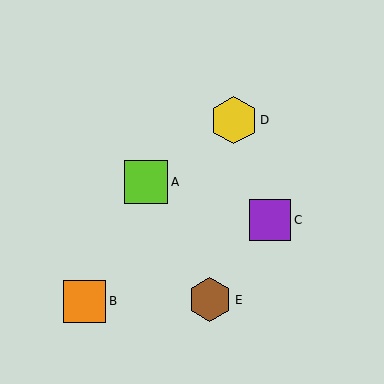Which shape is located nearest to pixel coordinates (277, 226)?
The purple square (labeled C) at (270, 220) is nearest to that location.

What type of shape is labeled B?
Shape B is an orange square.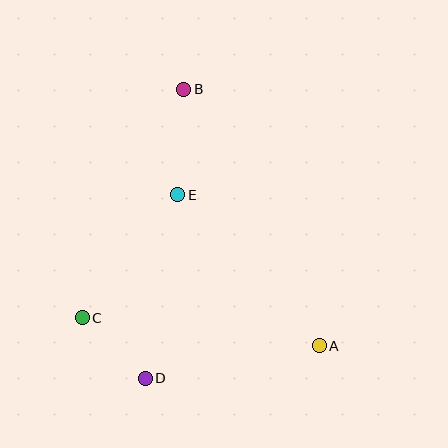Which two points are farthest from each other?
Points B and D are farthest from each other.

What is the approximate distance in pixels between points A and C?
The distance between A and C is approximately 239 pixels.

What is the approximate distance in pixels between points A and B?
The distance between A and B is approximately 290 pixels.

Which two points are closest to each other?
Points C and D are closest to each other.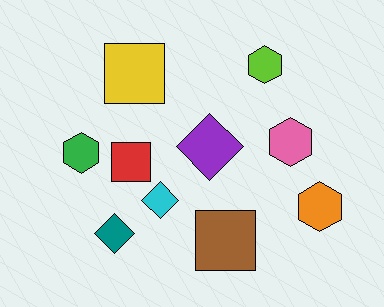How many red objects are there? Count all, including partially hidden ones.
There is 1 red object.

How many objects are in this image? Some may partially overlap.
There are 10 objects.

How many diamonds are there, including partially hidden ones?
There are 3 diamonds.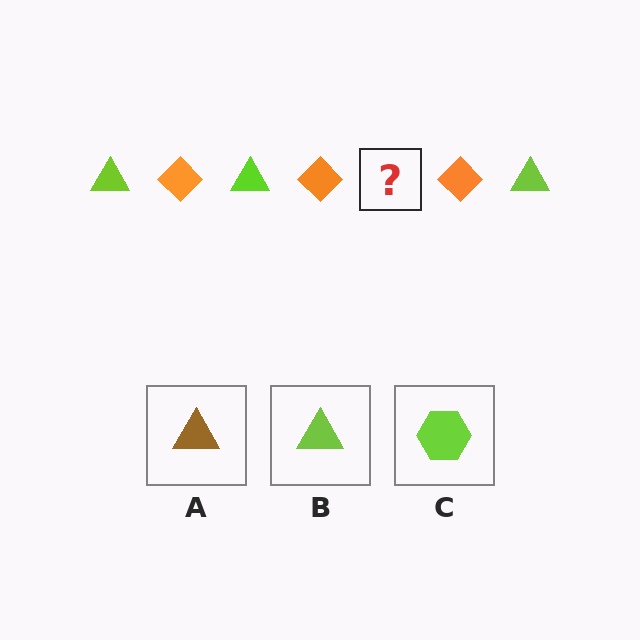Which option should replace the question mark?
Option B.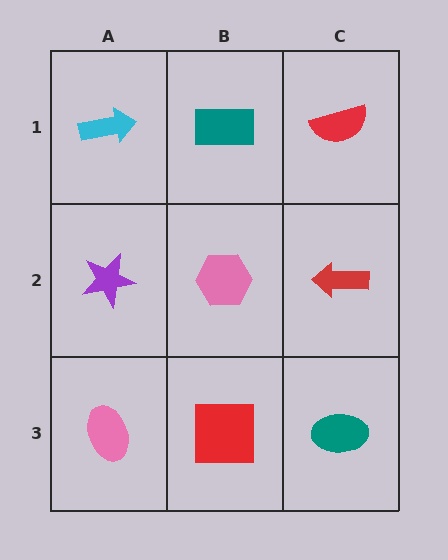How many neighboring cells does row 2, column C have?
3.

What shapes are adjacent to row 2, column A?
A cyan arrow (row 1, column A), a pink ellipse (row 3, column A), a pink hexagon (row 2, column B).